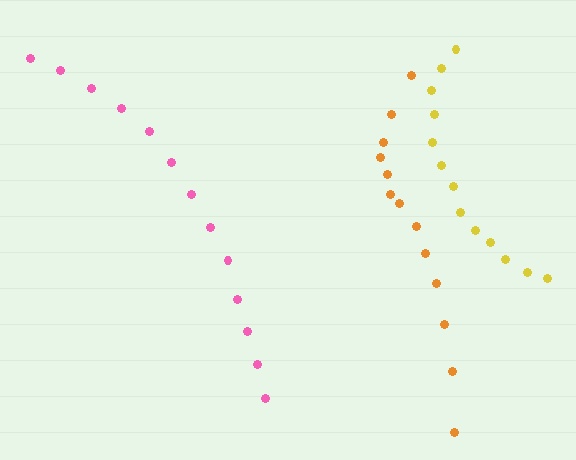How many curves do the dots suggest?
There are 3 distinct paths.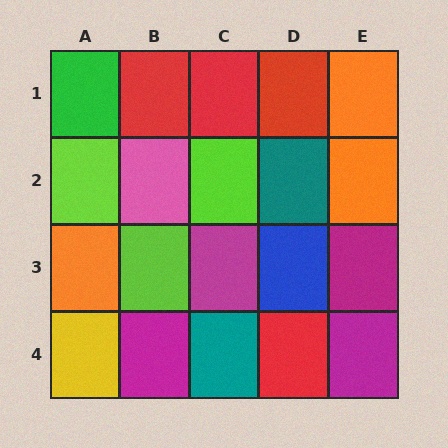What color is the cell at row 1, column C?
Red.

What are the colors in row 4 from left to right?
Yellow, magenta, teal, red, magenta.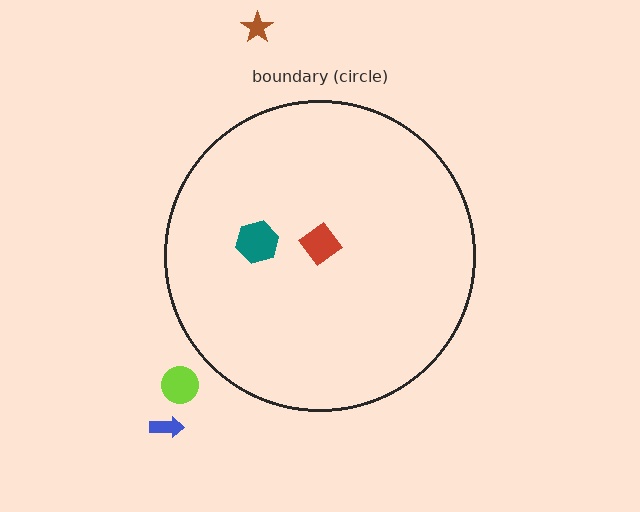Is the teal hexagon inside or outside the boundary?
Inside.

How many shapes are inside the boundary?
2 inside, 3 outside.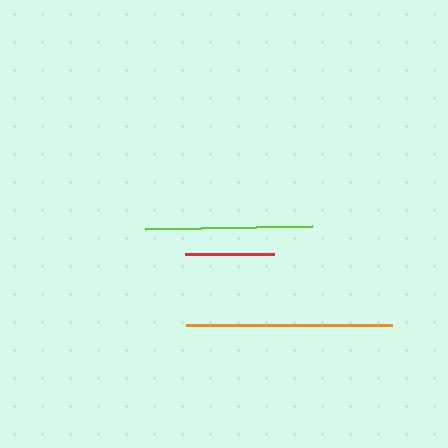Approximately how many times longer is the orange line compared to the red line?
The orange line is approximately 2.3 times the length of the red line.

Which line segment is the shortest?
The red line is the shortest at approximately 88 pixels.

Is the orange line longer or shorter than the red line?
The orange line is longer than the red line.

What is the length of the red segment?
The red segment is approximately 88 pixels long.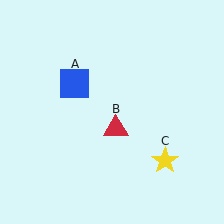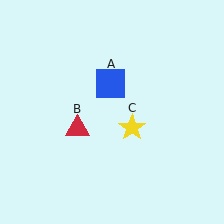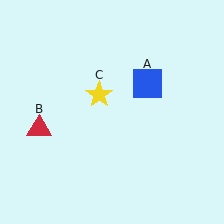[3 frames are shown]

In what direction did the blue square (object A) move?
The blue square (object A) moved right.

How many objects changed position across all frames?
3 objects changed position: blue square (object A), red triangle (object B), yellow star (object C).